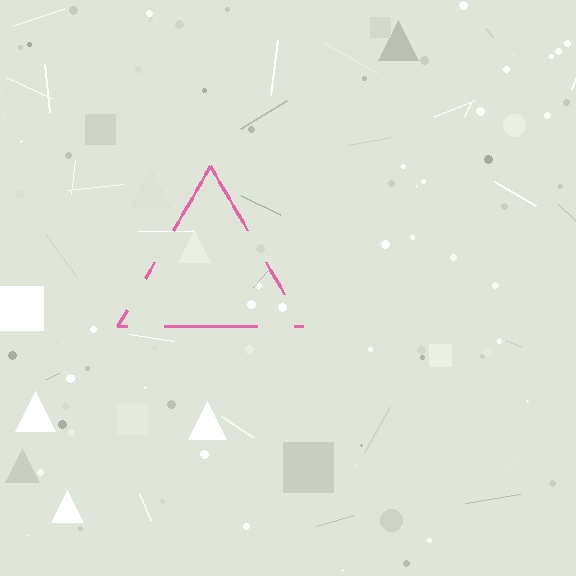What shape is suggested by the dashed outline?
The dashed outline suggests a triangle.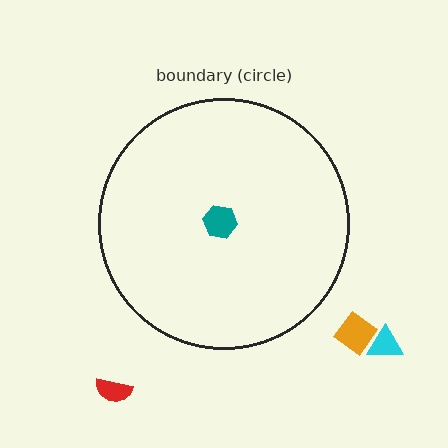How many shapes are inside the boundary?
1 inside, 3 outside.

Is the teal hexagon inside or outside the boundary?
Inside.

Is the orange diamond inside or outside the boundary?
Outside.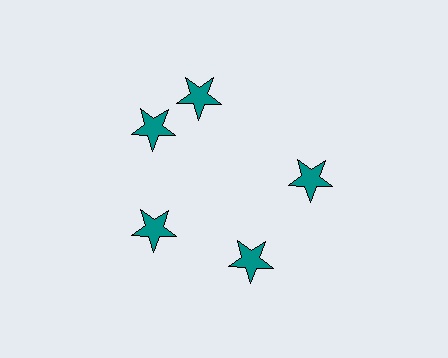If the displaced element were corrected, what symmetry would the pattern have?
It would have 5-fold rotational symmetry — the pattern would map onto itself every 72 degrees.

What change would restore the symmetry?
The symmetry would be restored by rotating it back into even spacing with its neighbors so that all 5 stars sit at equal angles and equal distance from the center.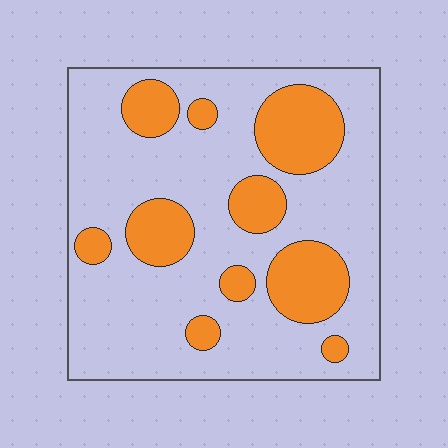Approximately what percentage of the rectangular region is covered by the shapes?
Approximately 25%.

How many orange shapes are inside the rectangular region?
10.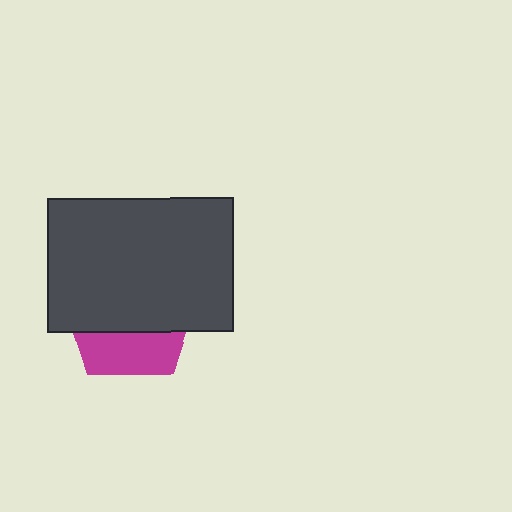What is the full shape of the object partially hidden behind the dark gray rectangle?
The partially hidden object is a magenta pentagon.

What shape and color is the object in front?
The object in front is a dark gray rectangle.